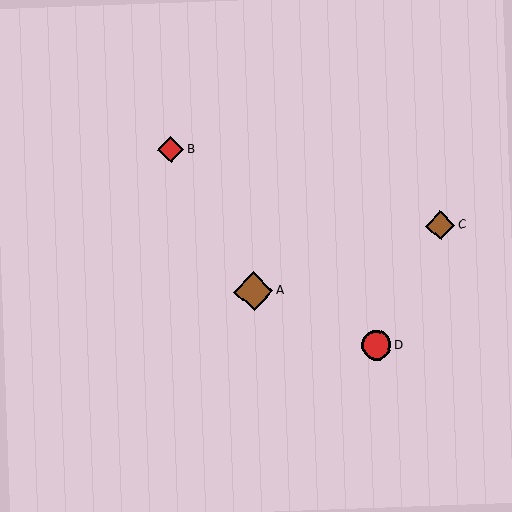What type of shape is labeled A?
Shape A is a brown diamond.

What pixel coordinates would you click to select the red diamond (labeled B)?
Click at (171, 150) to select the red diamond B.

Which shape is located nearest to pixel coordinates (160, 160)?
The red diamond (labeled B) at (171, 150) is nearest to that location.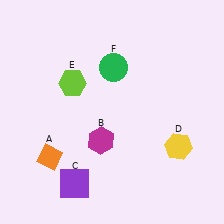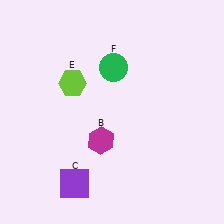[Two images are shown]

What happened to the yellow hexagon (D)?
The yellow hexagon (D) was removed in Image 2. It was in the bottom-right area of Image 1.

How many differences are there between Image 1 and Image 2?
There are 2 differences between the two images.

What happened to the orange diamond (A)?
The orange diamond (A) was removed in Image 2. It was in the bottom-left area of Image 1.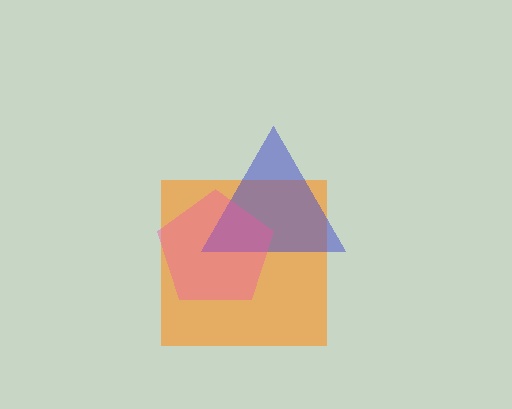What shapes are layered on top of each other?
The layered shapes are: an orange square, a blue triangle, a pink pentagon.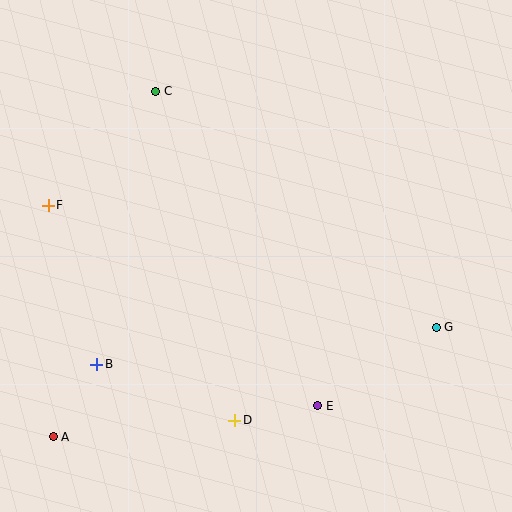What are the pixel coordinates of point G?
Point G is at (436, 327).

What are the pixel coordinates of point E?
Point E is at (318, 406).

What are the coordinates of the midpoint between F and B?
The midpoint between F and B is at (72, 285).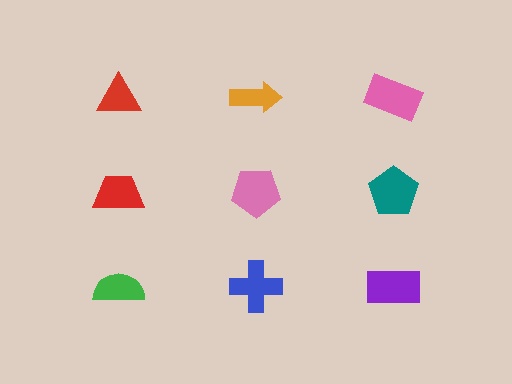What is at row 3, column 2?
A blue cross.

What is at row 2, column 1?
A red trapezoid.